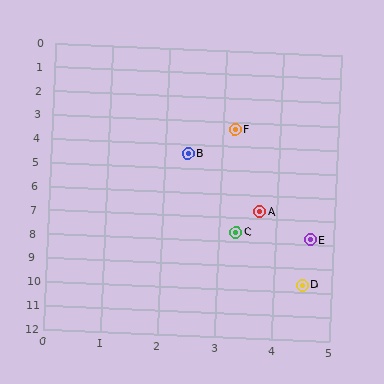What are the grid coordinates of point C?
Point C is at approximately (3.3, 7.6).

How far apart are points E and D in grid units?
Points E and D are about 1.9 grid units apart.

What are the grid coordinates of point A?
Point A is at approximately (3.7, 6.7).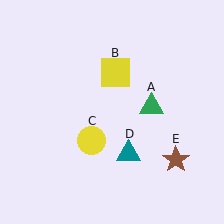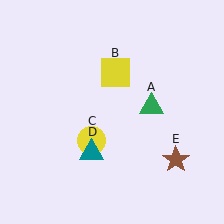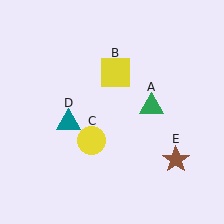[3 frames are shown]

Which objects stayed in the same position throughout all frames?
Green triangle (object A) and yellow square (object B) and yellow circle (object C) and brown star (object E) remained stationary.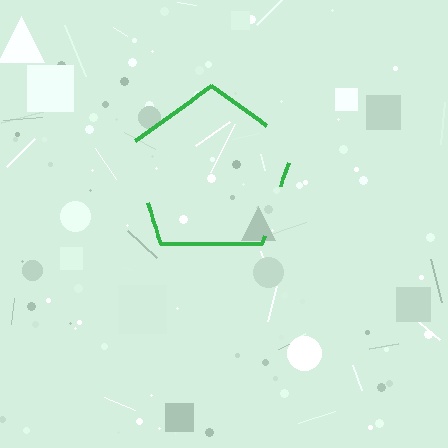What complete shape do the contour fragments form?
The contour fragments form a pentagon.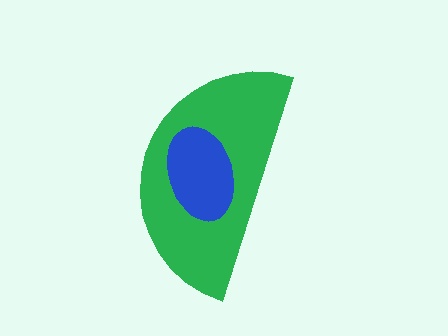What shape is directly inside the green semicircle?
The blue ellipse.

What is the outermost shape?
The green semicircle.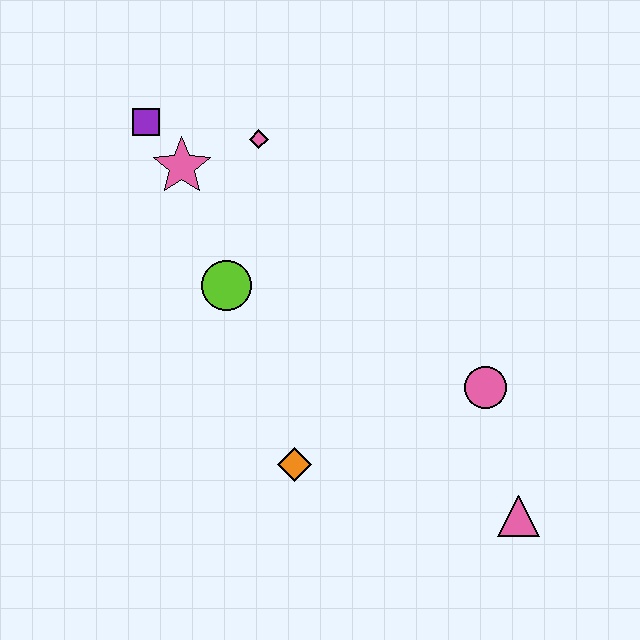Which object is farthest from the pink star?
The pink triangle is farthest from the pink star.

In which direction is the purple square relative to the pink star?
The purple square is above the pink star.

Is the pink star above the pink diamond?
No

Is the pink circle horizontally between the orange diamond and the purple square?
No